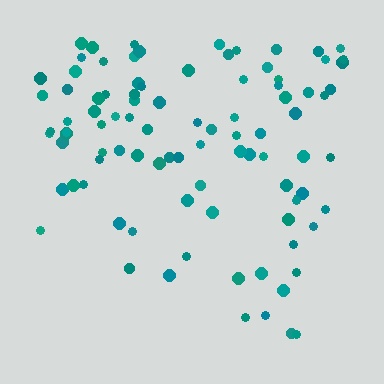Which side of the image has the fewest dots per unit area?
The bottom.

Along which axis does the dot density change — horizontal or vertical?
Vertical.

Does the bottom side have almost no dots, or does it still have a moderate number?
Still a moderate number, just noticeably fewer than the top.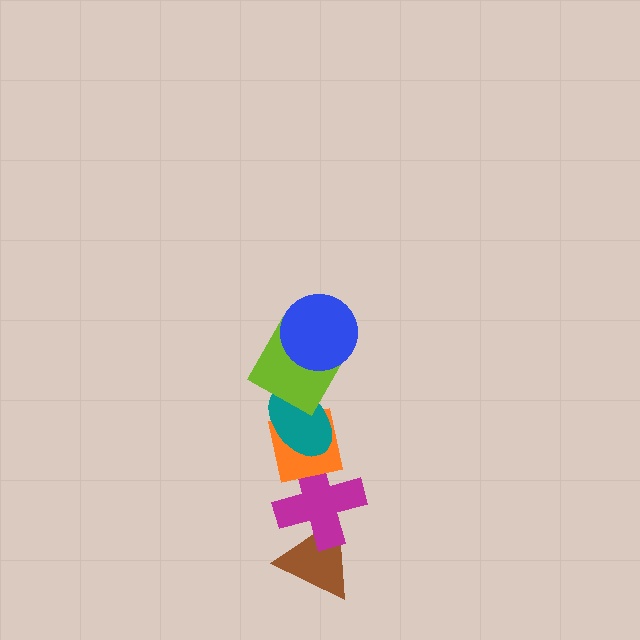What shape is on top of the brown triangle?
The magenta cross is on top of the brown triangle.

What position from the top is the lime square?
The lime square is 2nd from the top.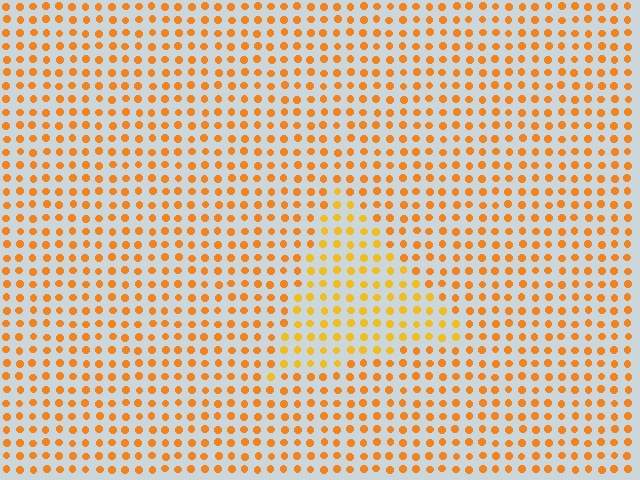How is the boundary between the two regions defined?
The boundary is defined purely by a slight shift in hue (about 17 degrees). Spacing, size, and orientation are identical on both sides.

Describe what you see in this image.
The image is filled with small orange elements in a uniform arrangement. A triangle-shaped region is visible where the elements are tinted to a slightly different hue, forming a subtle color boundary.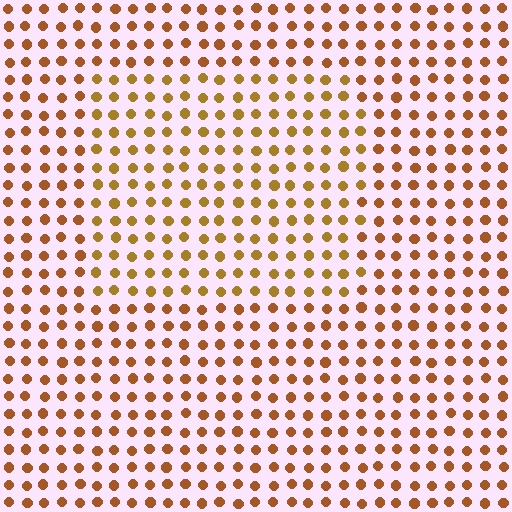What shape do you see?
I see a rectangle.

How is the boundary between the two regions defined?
The boundary is defined purely by a slight shift in hue (about 20 degrees). Spacing, size, and orientation are identical on both sides.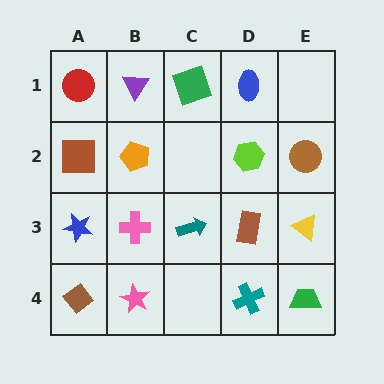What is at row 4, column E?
A green trapezoid.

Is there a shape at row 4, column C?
No, that cell is empty.